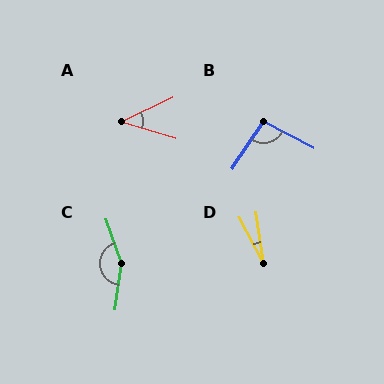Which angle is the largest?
C, at approximately 153 degrees.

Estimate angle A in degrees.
Approximately 42 degrees.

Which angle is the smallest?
D, at approximately 20 degrees.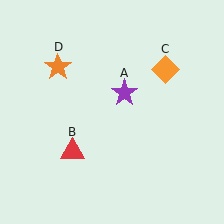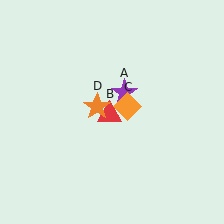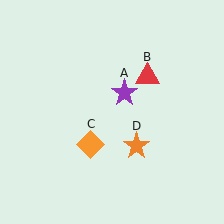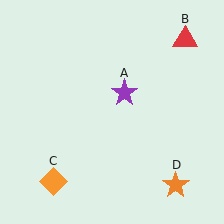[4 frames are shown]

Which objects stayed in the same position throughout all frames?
Purple star (object A) remained stationary.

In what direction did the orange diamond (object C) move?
The orange diamond (object C) moved down and to the left.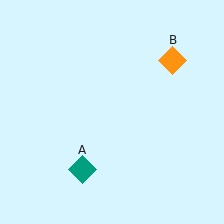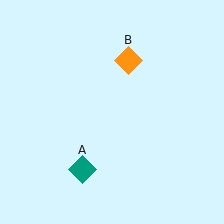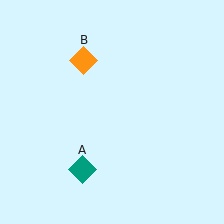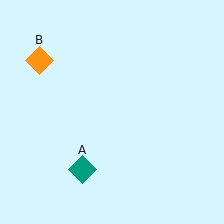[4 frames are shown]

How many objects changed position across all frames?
1 object changed position: orange diamond (object B).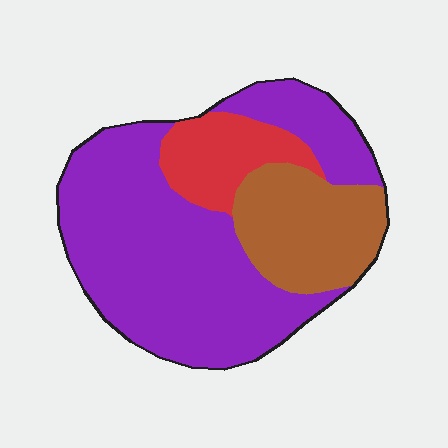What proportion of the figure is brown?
Brown takes up about one fifth (1/5) of the figure.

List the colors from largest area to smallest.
From largest to smallest: purple, brown, red.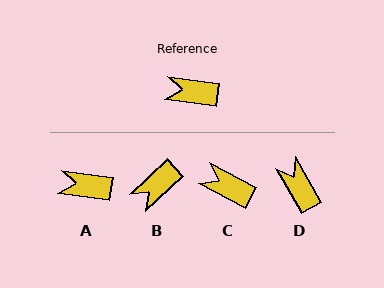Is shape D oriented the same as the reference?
No, it is off by about 52 degrees.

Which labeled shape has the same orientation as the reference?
A.